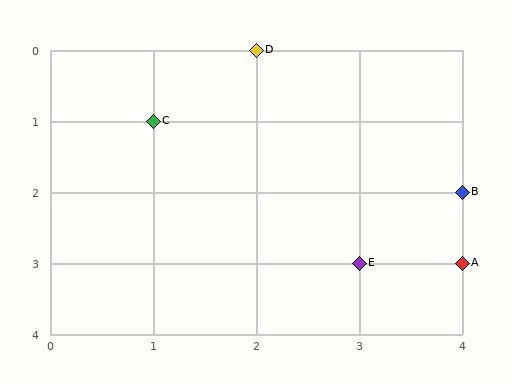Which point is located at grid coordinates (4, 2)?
Point B is at (4, 2).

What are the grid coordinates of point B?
Point B is at grid coordinates (4, 2).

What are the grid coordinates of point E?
Point E is at grid coordinates (3, 3).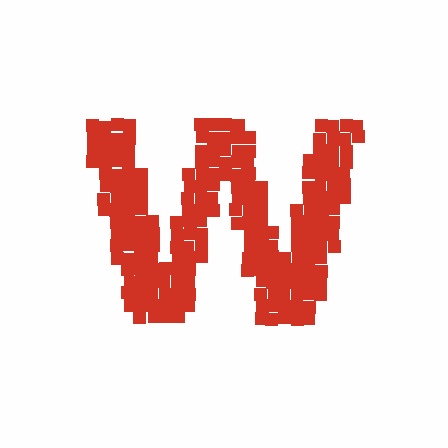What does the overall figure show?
The overall figure shows the letter W.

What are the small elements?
The small elements are squares.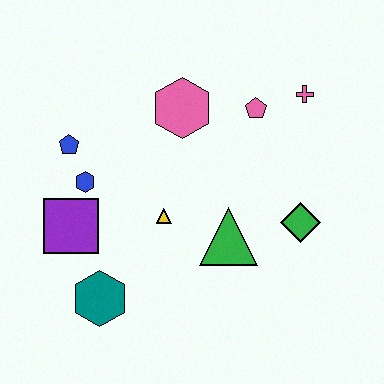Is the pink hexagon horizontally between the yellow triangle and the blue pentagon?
No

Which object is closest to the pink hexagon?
The pink pentagon is closest to the pink hexagon.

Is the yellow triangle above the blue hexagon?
No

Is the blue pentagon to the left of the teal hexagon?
Yes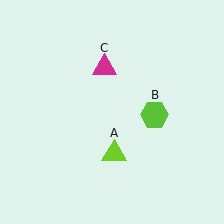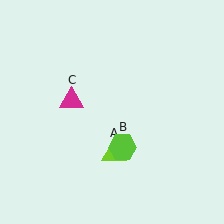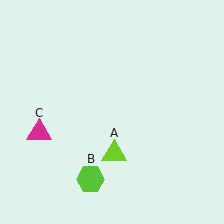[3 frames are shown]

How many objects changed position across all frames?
2 objects changed position: lime hexagon (object B), magenta triangle (object C).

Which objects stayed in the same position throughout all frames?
Lime triangle (object A) remained stationary.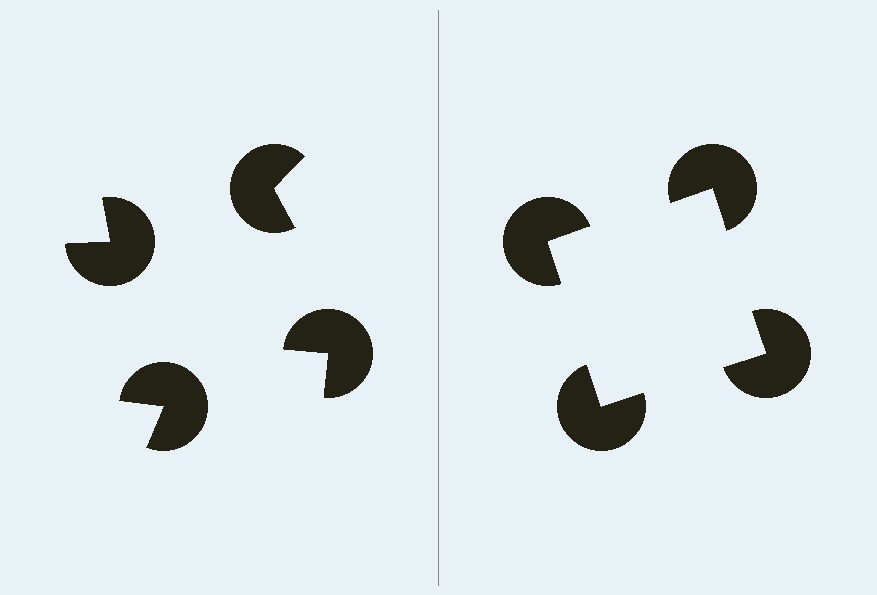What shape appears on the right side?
An illusory square.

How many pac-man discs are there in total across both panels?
8 — 4 on each side.